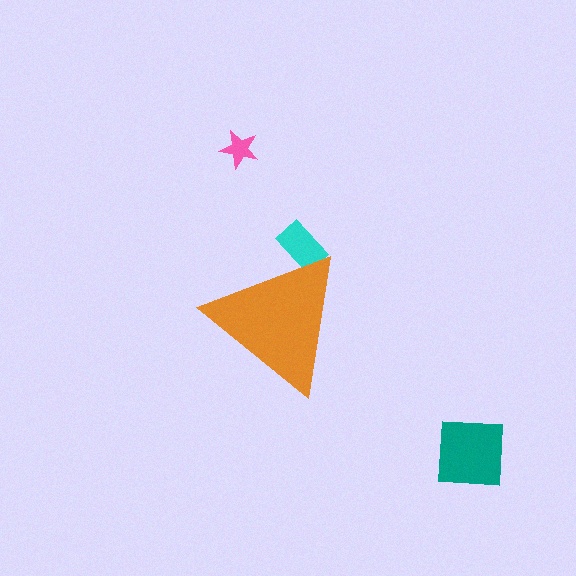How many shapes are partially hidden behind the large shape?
1 shape is partially hidden.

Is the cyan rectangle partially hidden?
Yes, the cyan rectangle is partially hidden behind the orange triangle.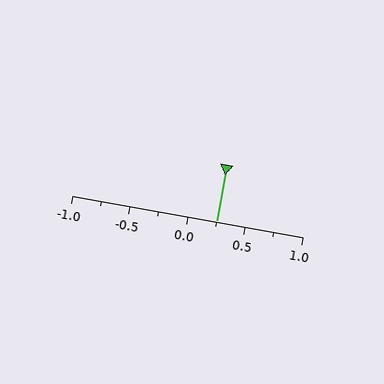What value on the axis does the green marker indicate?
The marker indicates approximately 0.25.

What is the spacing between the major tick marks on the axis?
The major ticks are spaced 0.5 apart.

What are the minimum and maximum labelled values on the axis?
The axis runs from -1.0 to 1.0.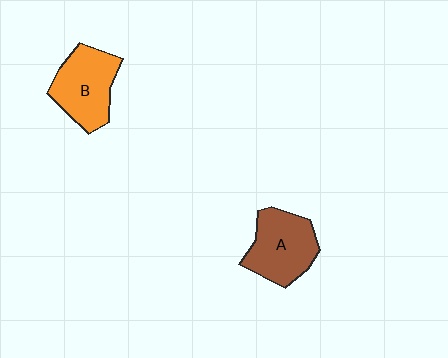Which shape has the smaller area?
Shape B (orange).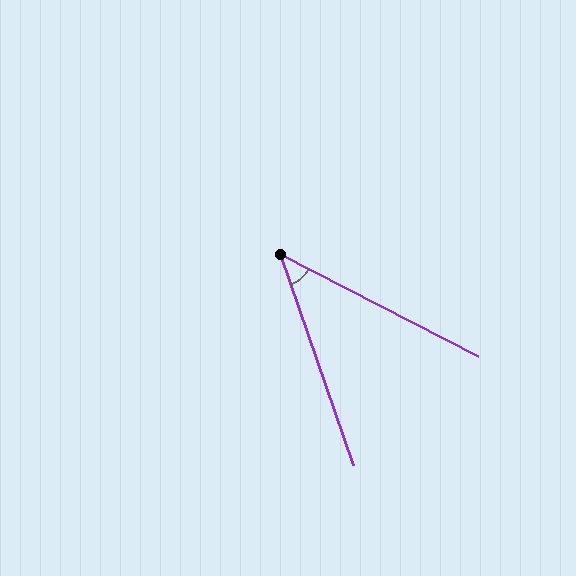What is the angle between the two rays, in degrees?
Approximately 44 degrees.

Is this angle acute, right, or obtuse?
It is acute.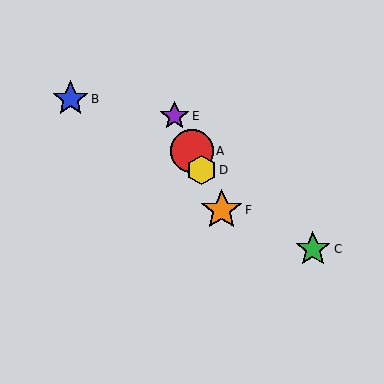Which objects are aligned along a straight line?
Objects A, D, E, F are aligned along a straight line.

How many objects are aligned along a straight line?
4 objects (A, D, E, F) are aligned along a straight line.